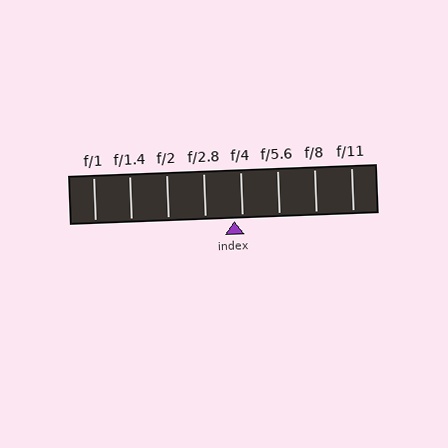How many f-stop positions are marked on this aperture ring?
There are 8 f-stop positions marked.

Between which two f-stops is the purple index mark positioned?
The index mark is between f/2.8 and f/4.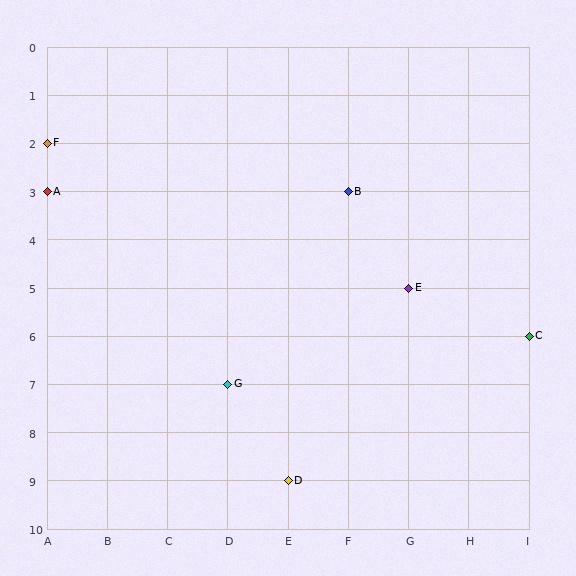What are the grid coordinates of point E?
Point E is at grid coordinates (G, 5).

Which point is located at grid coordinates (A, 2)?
Point F is at (A, 2).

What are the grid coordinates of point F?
Point F is at grid coordinates (A, 2).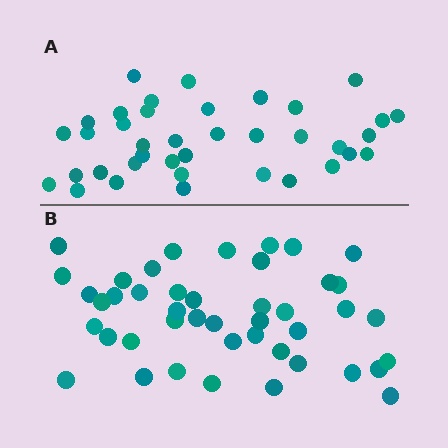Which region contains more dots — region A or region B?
Region B (the bottom region) has more dots.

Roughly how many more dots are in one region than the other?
Region B has about 6 more dots than region A.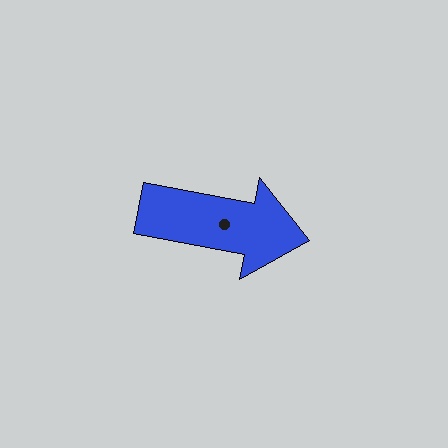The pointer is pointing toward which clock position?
Roughly 3 o'clock.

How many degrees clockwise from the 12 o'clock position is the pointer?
Approximately 101 degrees.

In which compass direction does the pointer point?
East.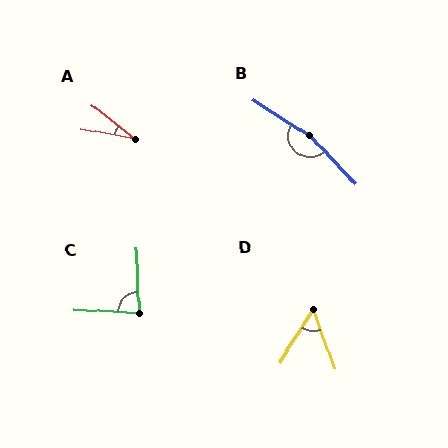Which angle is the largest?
B, at approximately 165 degrees.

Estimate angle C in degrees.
Approximately 84 degrees.